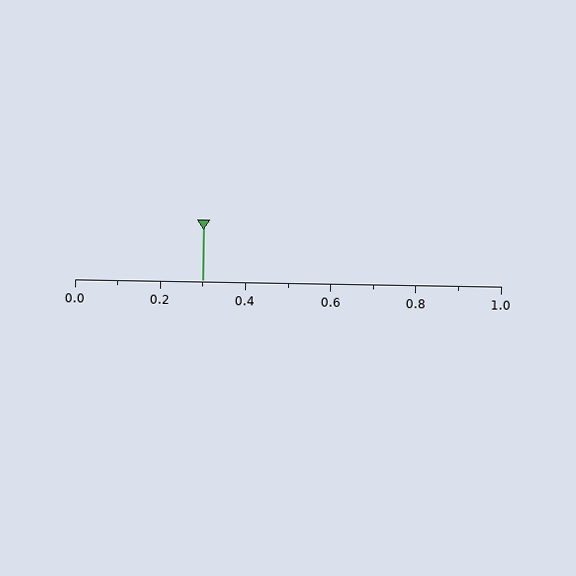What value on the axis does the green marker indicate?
The marker indicates approximately 0.3.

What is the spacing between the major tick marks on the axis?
The major ticks are spaced 0.2 apart.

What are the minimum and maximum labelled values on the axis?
The axis runs from 0.0 to 1.0.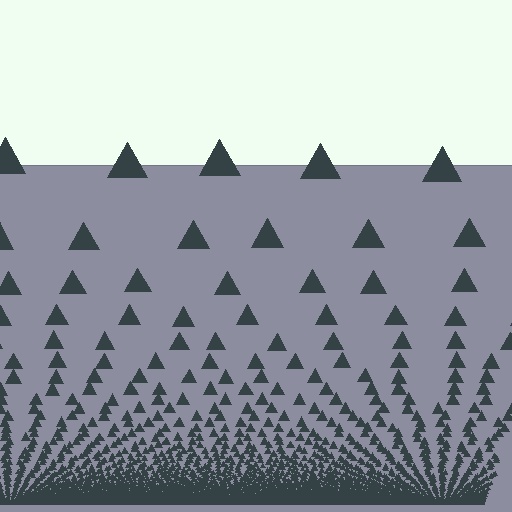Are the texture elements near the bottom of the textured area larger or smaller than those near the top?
Smaller. The gradient is inverted — elements near the bottom are smaller and denser.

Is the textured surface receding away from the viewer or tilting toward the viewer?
The surface appears to tilt toward the viewer. Texture elements get larger and sparser toward the top.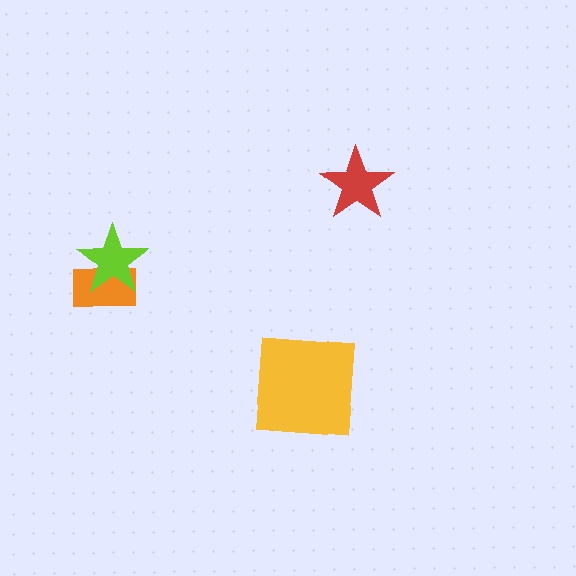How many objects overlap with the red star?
0 objects overlap with the red star.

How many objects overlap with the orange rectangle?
1 object overlaps with the orange rectangle.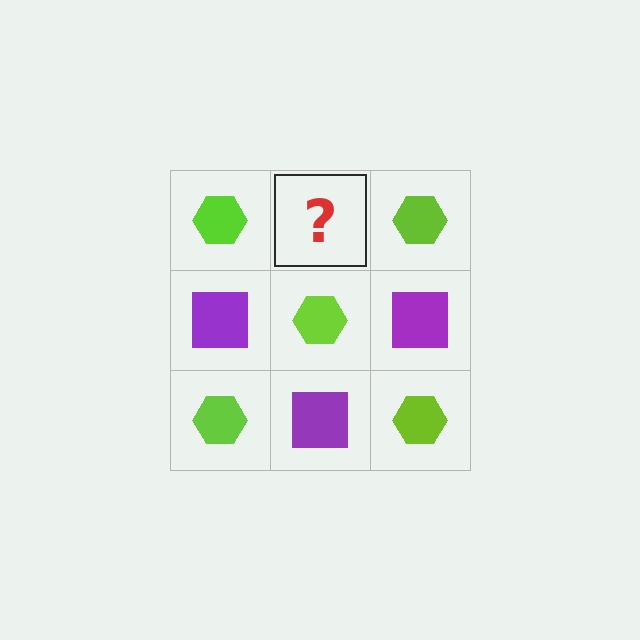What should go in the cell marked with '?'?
The missing cell should contain a purple square.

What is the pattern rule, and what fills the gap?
The rule is that it alternates lime hexagon and purple square in a checkerboard pattern. The gap should be filled with a purple square.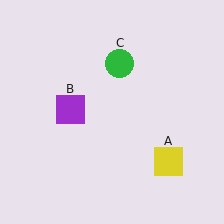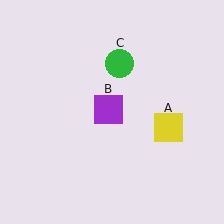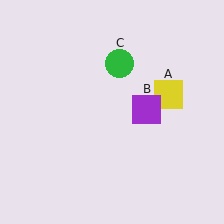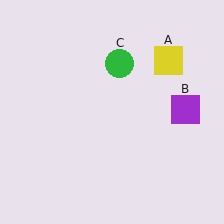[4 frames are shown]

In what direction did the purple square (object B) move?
The purple square (object B) moved right.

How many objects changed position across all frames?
2 objects changed position: yellow square (object A), purple square (object B).